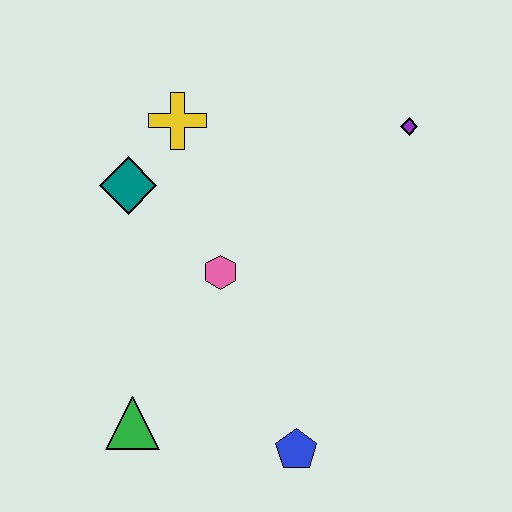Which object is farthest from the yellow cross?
The blue pentagon is farthest from the yellow cross.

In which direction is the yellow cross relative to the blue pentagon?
The yellow cross is above the blue pentagon.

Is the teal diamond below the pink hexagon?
No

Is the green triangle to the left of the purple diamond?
Yes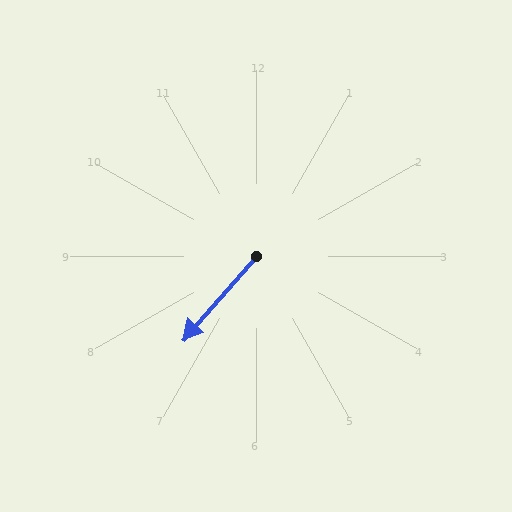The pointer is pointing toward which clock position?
Roughly 7 o'clock.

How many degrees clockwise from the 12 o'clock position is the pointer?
Approximately 221 degrees.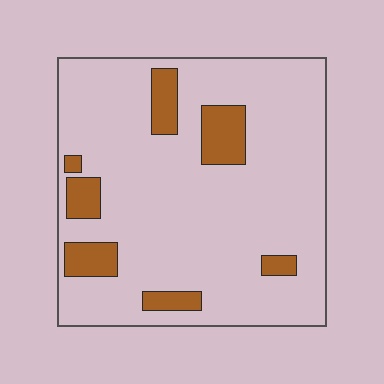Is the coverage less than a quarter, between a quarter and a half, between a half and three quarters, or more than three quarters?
Less than a quarter.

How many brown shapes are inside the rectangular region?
7.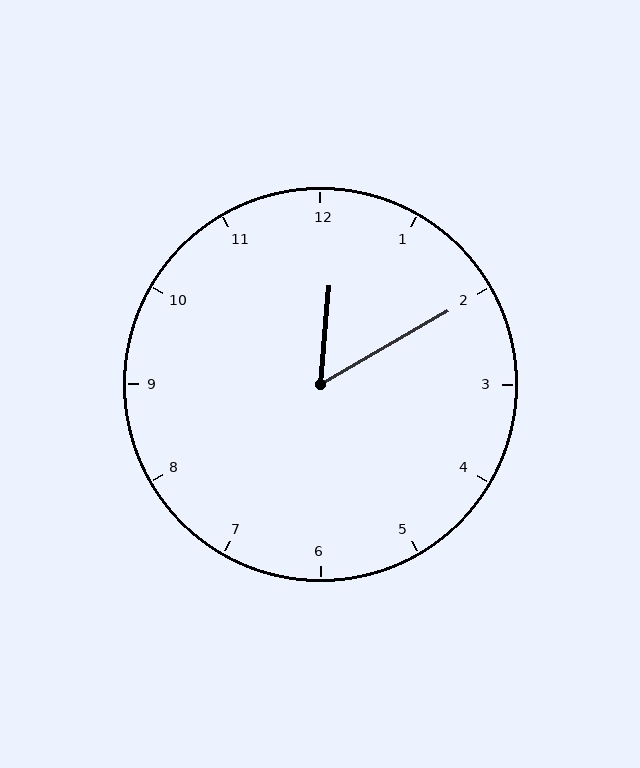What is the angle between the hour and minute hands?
Approximately 55 degrees.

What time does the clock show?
12:10.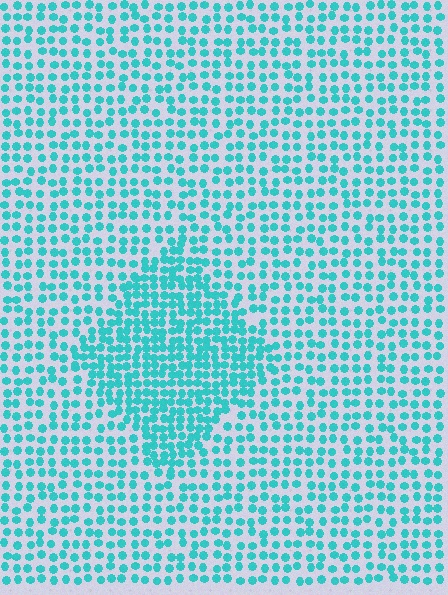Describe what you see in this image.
The image contains small cyan elements arranged at two different densities. A diamond-shaped region is visible where the elements are more densely packed than the surrounding area.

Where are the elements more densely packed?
The elements are more densely packed inside the diamond boundary.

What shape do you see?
I see a diamond.